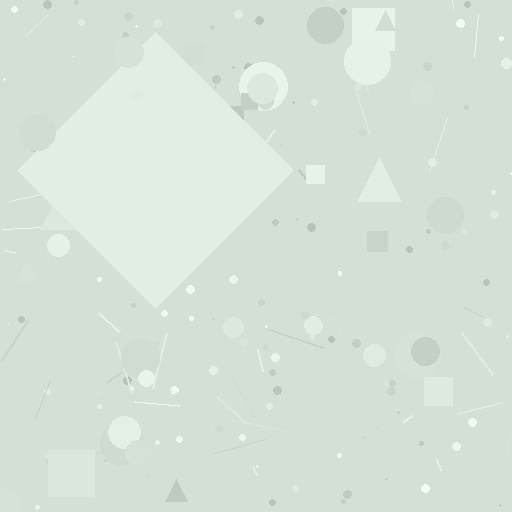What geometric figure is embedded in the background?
A diamond is embedded in the background.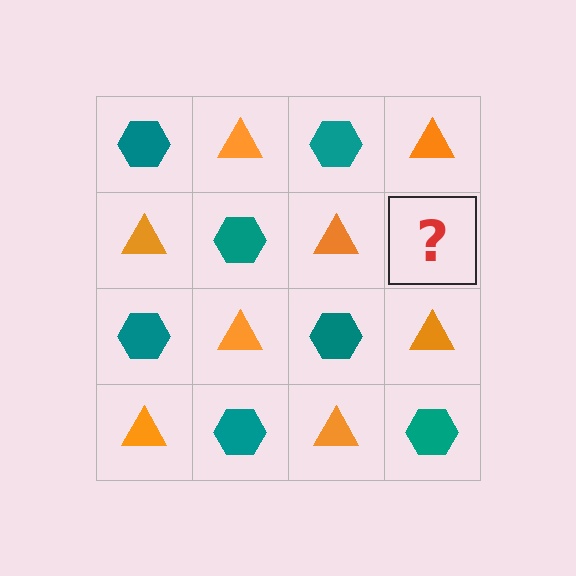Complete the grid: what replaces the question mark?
The question mark should be replaced with a teal hexagon.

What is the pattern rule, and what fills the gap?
The rule is that it alternates teal hexagon and orange triangle in a checkerboard pattern. The gap should be filled with a teal hexagon.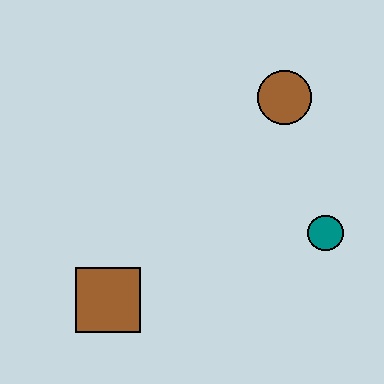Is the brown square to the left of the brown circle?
Yes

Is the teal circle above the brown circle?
No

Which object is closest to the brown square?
The teal circle is closest to the brown square.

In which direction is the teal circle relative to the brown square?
The teal circle is to the right of the brown square.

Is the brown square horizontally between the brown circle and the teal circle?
No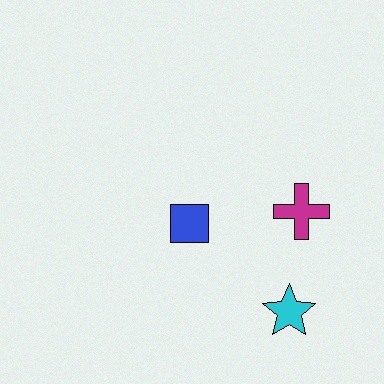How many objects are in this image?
There are 3 objects.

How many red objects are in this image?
There are no red objects.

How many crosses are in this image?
There is 1 cross.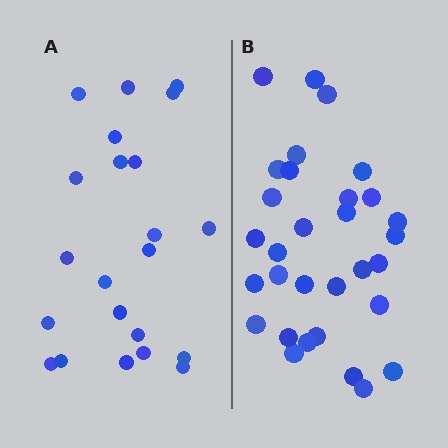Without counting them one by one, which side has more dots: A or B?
Region B (the right region) has more dots.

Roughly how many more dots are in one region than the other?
Region B has roughly 8 or so more dots than region A.